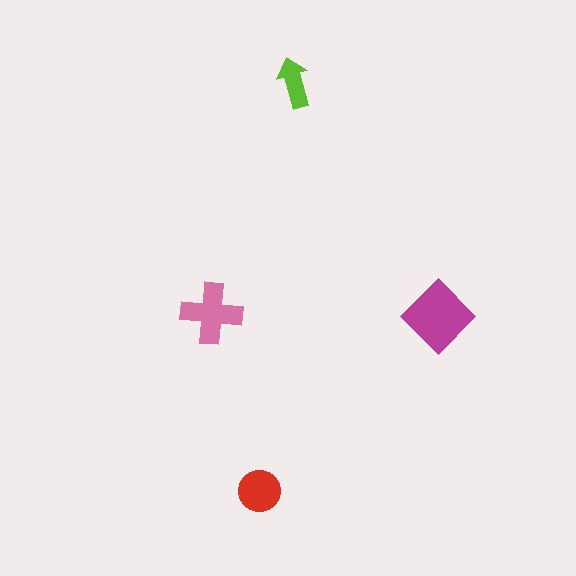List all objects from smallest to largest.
The lime arrow, the red circle, the pink cross, the magenta diamond.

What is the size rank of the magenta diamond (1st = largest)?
1st.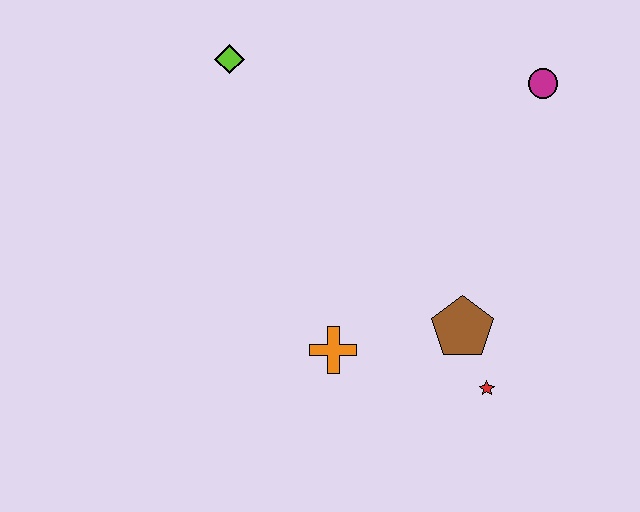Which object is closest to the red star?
The brown pentagon is closest to the red star.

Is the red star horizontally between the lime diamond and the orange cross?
No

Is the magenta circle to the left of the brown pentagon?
No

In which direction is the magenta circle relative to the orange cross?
The magenta circle is above the orange cross.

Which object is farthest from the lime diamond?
The red star is farthest from the lime diamond.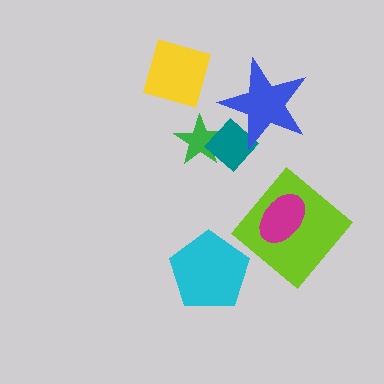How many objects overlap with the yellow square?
0 objects overlap with the yellow square.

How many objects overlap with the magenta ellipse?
1 object overlaps with the magenta ellipse.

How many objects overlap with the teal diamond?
2 objects overlap with the teal diamond.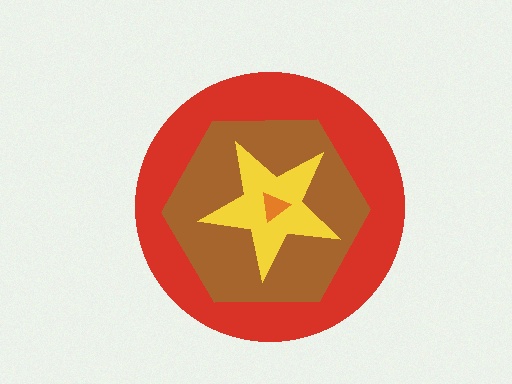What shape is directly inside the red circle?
The brown hexagon.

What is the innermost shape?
The orange triangle.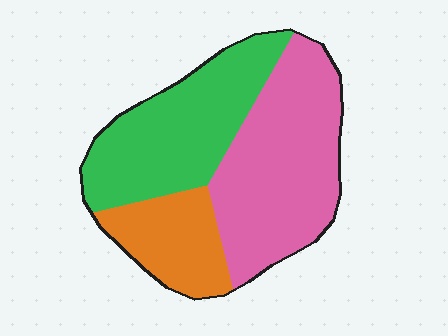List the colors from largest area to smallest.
From largest to smallest: pink, green, orange.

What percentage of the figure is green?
Green covers around 35% of the figure.